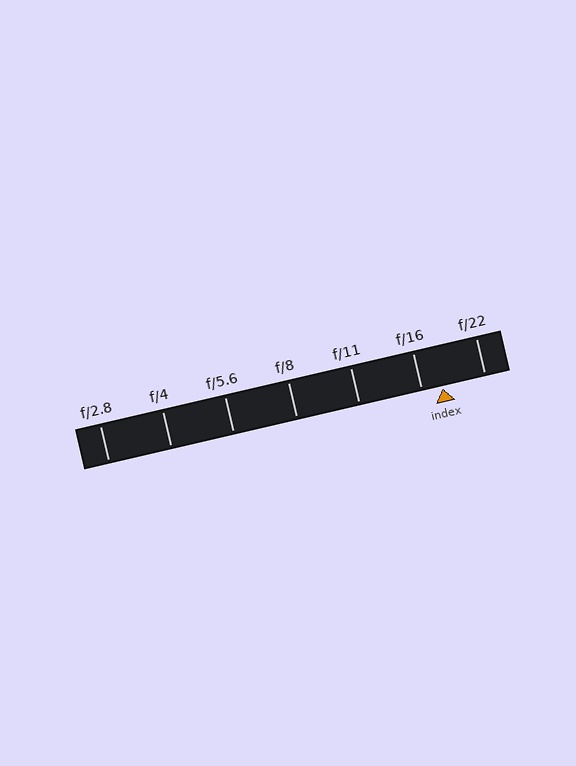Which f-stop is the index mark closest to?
The index mark is closest to f/16.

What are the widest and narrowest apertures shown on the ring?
The widest aperture shown is f/2.8 and the narrowest is f/22.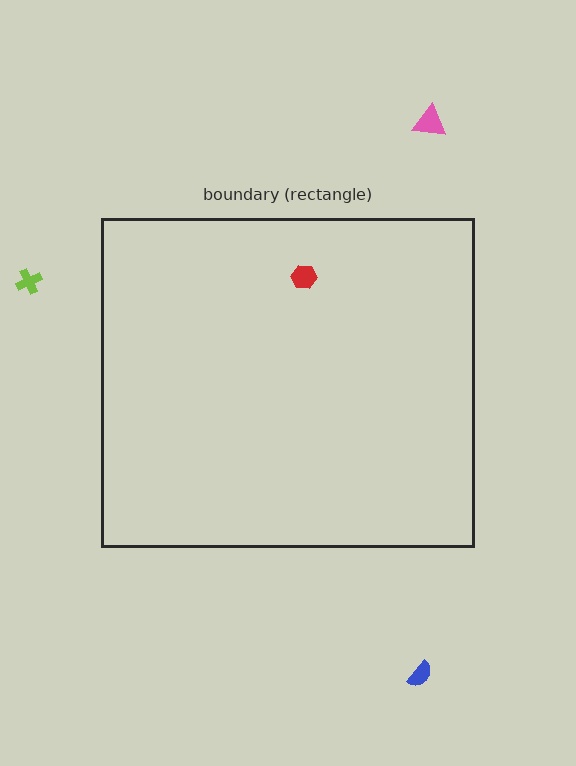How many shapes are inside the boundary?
1 inside, 3 outside.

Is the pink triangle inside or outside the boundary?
Outside.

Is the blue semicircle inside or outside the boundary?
Outside.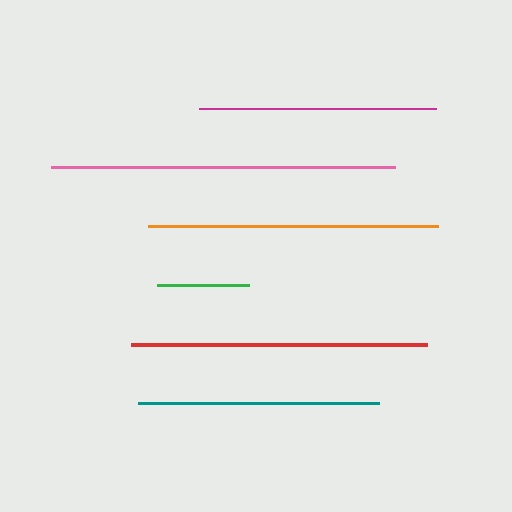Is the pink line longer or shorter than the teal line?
The pink line is longer than the teal line.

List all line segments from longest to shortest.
From longest to shortest: pink, red, orange, teal, magenta, green.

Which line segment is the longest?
The pink line is the longest at approximately 344 pixels.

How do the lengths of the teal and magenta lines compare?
The teal and magenta lines are approximately the same length.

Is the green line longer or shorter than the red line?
The red line is longer than the green line.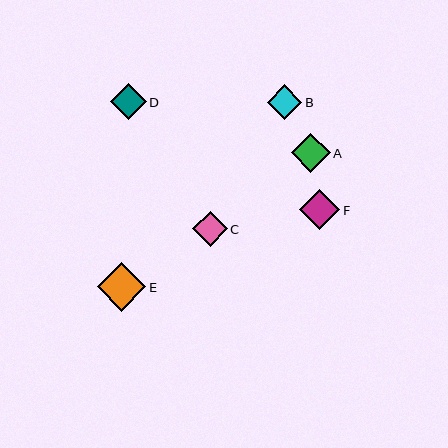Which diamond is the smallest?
Diamond B is the smallest with a size of approximately 34 pixels.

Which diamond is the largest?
Diamond E is the largest with a size of approximately 49 pixels.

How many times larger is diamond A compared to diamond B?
Diamond A is approximately 1.1 times the size of diamond B.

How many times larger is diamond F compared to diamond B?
Diamond F is approximately 1.2 times the size of diamond B.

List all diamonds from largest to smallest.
From largest to smallest: E, F, A, D, C, B.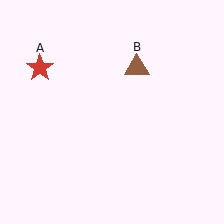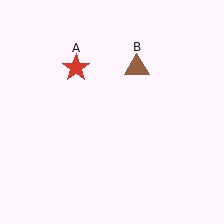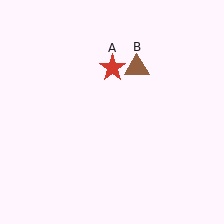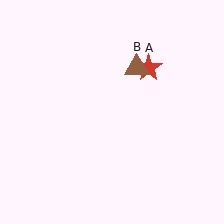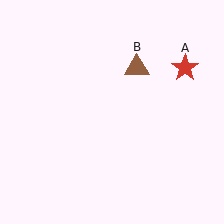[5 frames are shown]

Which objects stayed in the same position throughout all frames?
Brown triangle (object B) remained stationary.